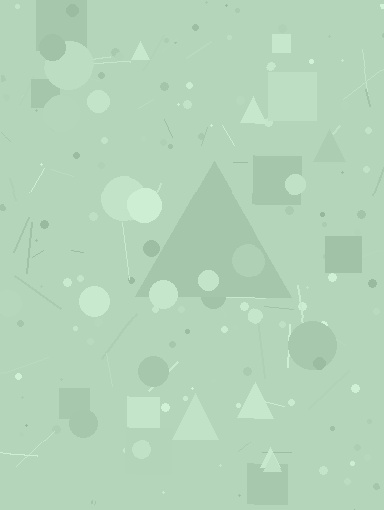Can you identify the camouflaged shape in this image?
The camouflaged shape is a triangle.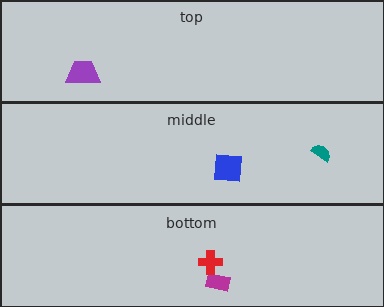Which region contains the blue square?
The middle region.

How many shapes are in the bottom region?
2.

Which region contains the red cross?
The bottom region.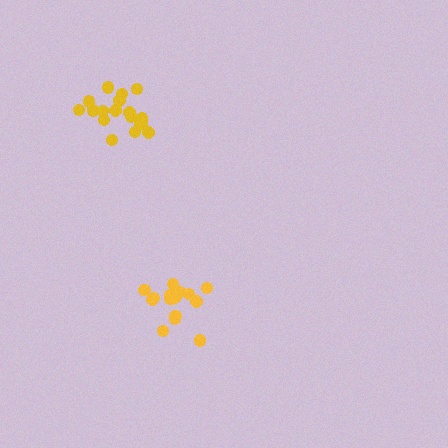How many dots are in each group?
Group 1: 18 dots, Group 2: 16 dots (34 total).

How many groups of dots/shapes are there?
There are 2 groups.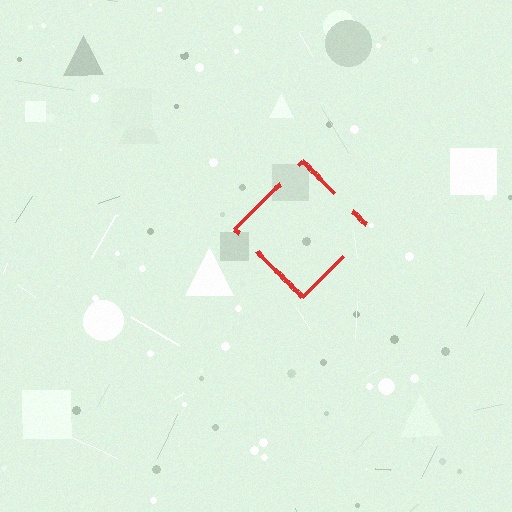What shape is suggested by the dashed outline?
The dashed outline suggests a diamond.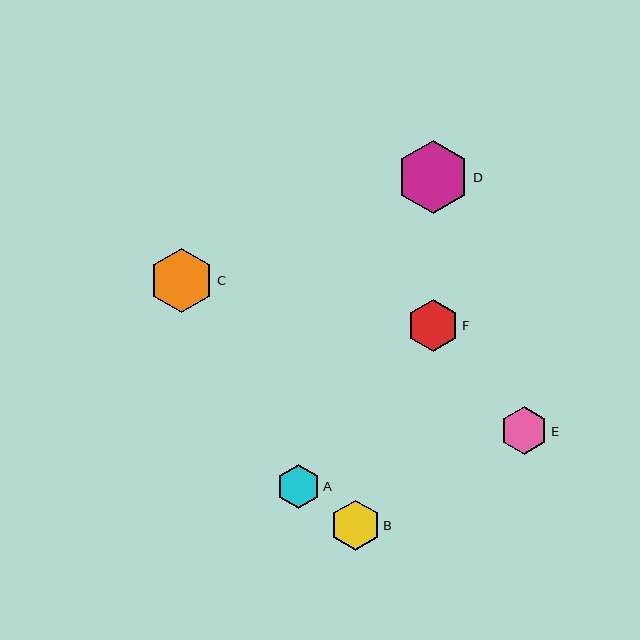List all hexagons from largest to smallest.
From largest to smallest: D, C, F, B, E, A.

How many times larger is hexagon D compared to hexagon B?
Hexagon D is approximately 1.5 times the size of hexagon B.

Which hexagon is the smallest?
Hexagon A is the smallest with a size of approximately 43 pixels.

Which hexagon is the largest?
Hexagon D is the largest with a size of approximately 73 pixels.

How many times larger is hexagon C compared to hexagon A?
Hexagon C is approximately 1.5 times the size of hexagon A.